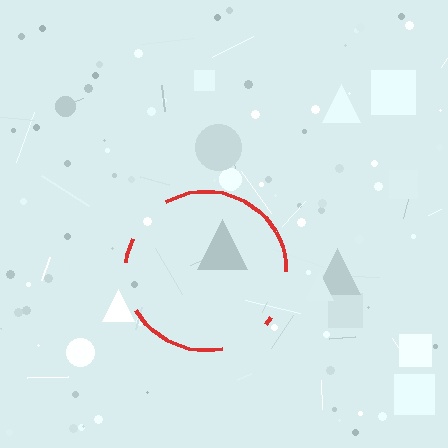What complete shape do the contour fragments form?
The contour fragments form a circle.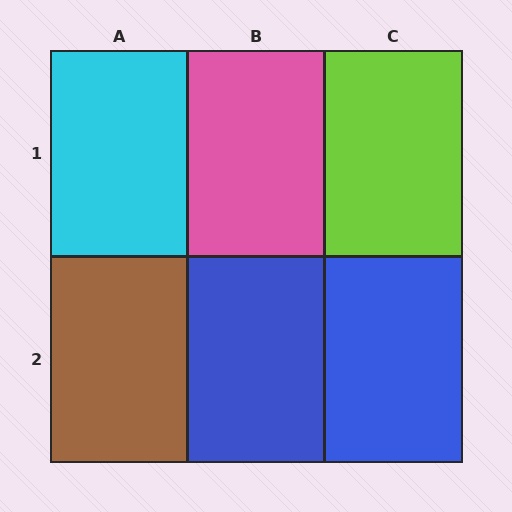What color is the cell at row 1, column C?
Lime.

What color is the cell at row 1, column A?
Cyan.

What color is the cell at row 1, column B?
Pink.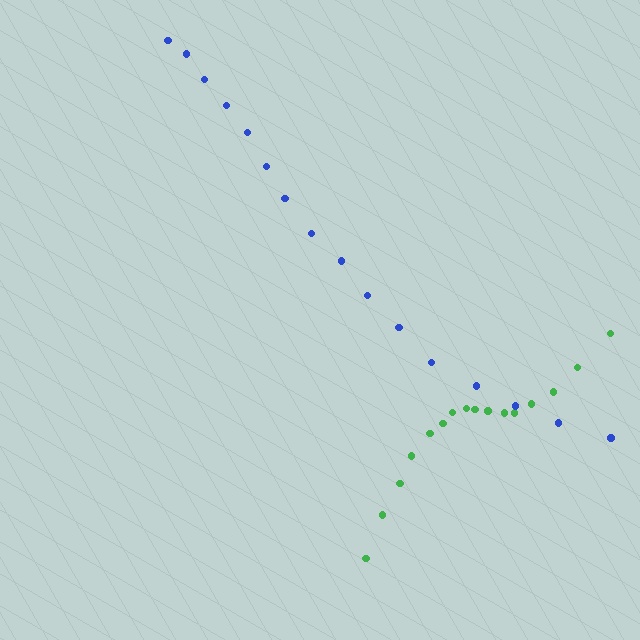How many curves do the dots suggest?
There are 2 distinct paths.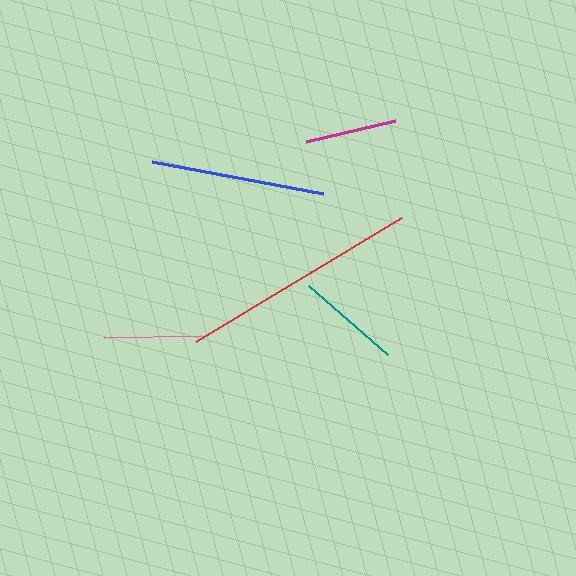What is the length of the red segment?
The red segment is approximately 240 pixels long.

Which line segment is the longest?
The red line is the longest at approximately 240 pixels.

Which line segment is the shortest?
The magenta line is the shortest at approximately 92 pixels.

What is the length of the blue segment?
The blue segment is approximately 174 pixels long.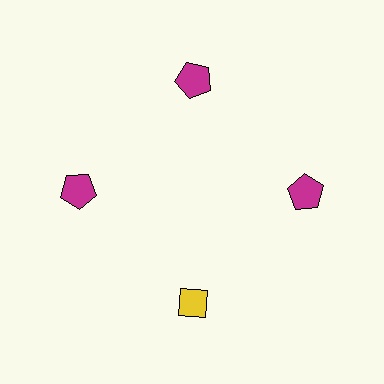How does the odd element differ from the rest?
It differs in both color (yellow instead of magenta) and shape (diamond instead of pentagon).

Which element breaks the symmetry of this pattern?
The yellow diamond at roughly the 6 o'clock position breaks the symmetry. All other shapes are magenta pentagons.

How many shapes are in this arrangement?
There are 4 shapes arranged in a ring pattern.